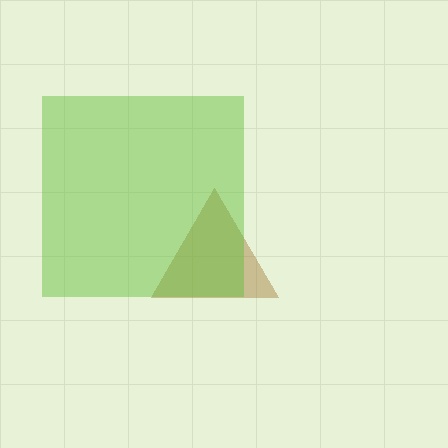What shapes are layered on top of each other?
The layered shapes are: a brown triangle, a lime square.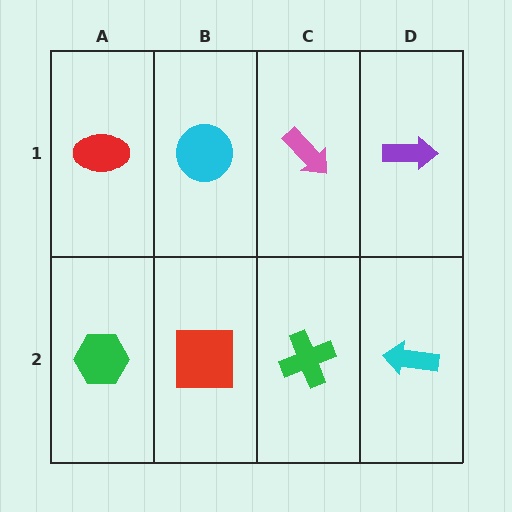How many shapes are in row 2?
4 shapes.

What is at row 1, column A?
A red ellipse.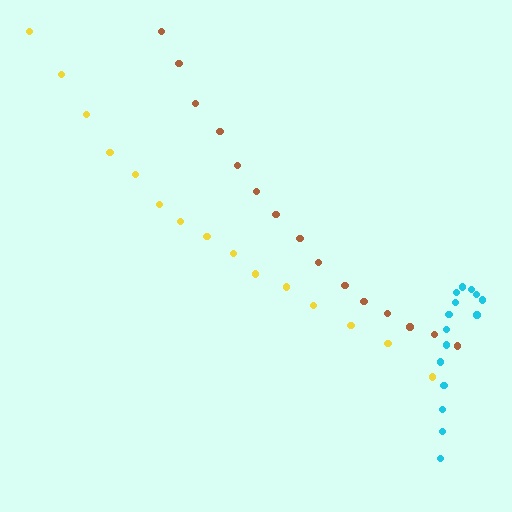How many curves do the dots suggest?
There are 3 distinct paths.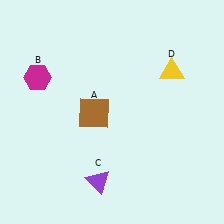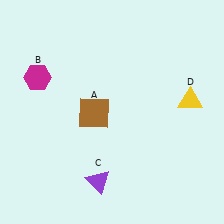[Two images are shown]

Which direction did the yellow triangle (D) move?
The yellow triangle (D) moved down.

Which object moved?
The yellow triangle (D) moved down.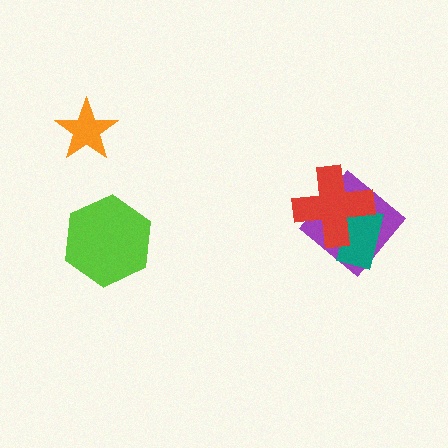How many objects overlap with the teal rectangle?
2 objects overlap with the teal rectangle.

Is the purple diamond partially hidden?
Yes, it is partially covered by another shape.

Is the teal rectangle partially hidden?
Yes, it is partially covered by another shape.